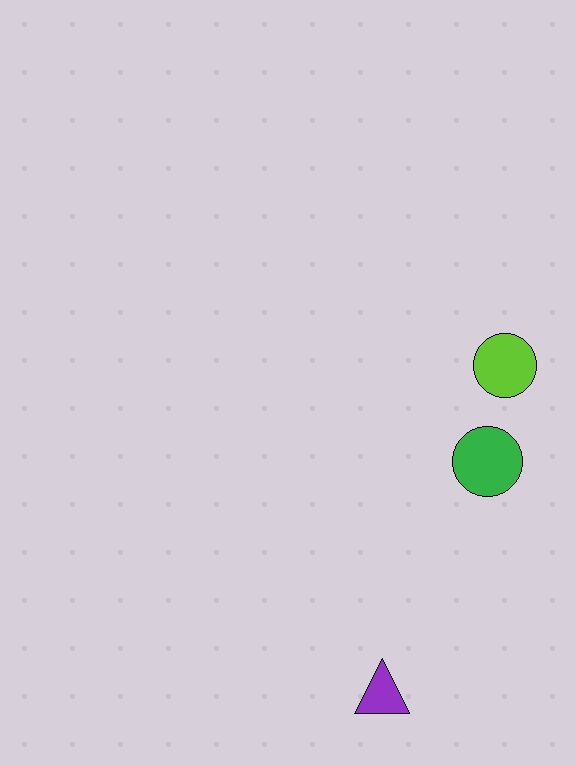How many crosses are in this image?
There are no crosses.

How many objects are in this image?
There are 3 objects.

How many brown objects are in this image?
There are no brown objects.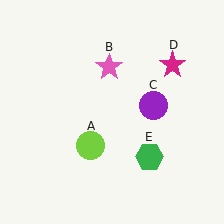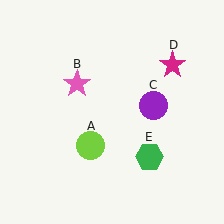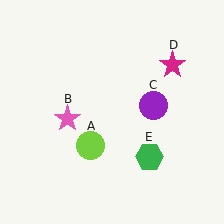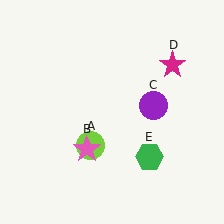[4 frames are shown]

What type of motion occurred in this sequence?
The pink star (object B) rotated counterclockwise around the center of the scene.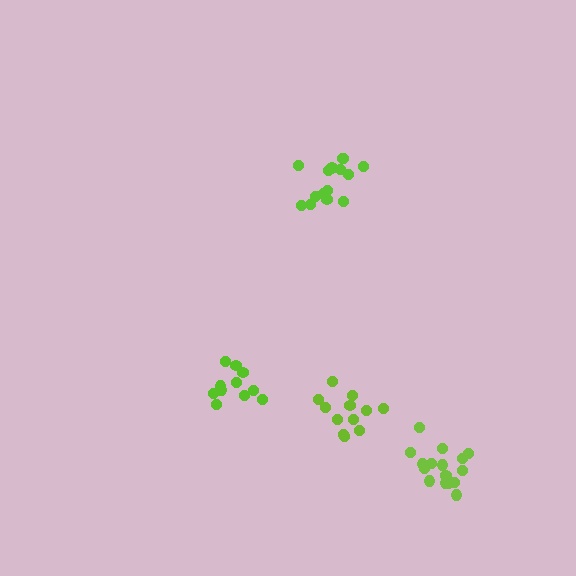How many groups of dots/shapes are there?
There are 4 groups.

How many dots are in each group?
Group 1: 16 dots, Group 2: 16 dots, Group 3: 12 dots, Group 4: 11 dots (55 total).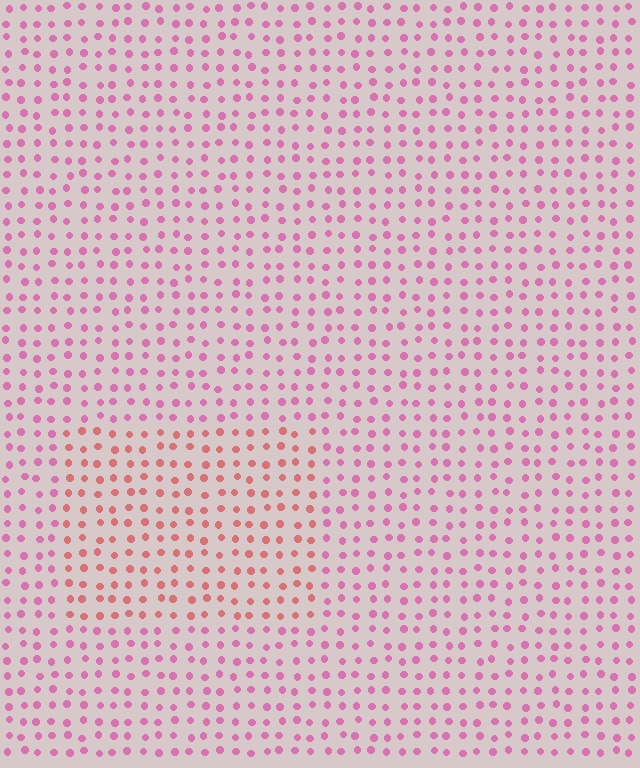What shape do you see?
I see a rectangle.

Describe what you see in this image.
The image is filled with small pink elements in a uniform arrangement. A rectangle-shaped region is visible where the elements are tinted to a slightly different hue, forming a subtle color boundary.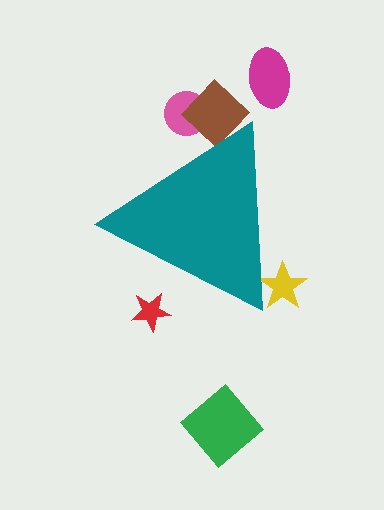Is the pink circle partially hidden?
Yes, the pink circle is partially hidden behind the teal triangle.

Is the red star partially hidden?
Yes, the red star is partially hidden behind the teal triangle.